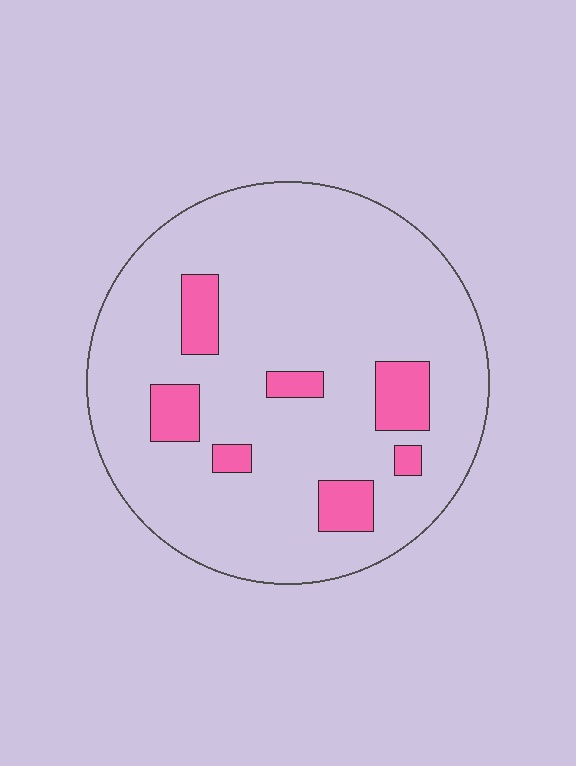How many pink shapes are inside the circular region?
7.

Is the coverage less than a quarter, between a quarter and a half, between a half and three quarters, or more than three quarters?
Less than a quarter.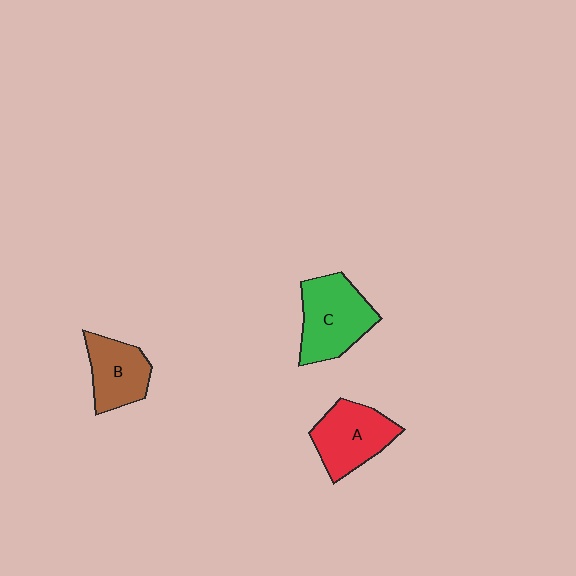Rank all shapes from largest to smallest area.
From largest to smallest: C (green), A (red), B (brown).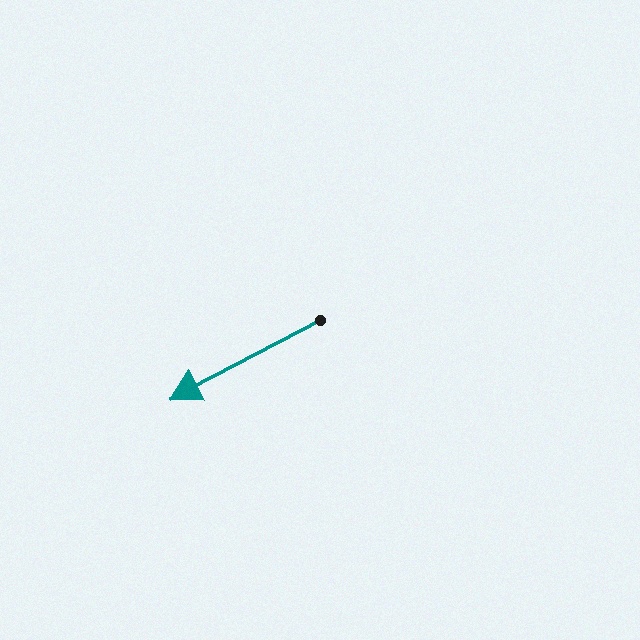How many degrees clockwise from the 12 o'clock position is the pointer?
Approximately 242 degrees.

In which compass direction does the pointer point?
Southwest.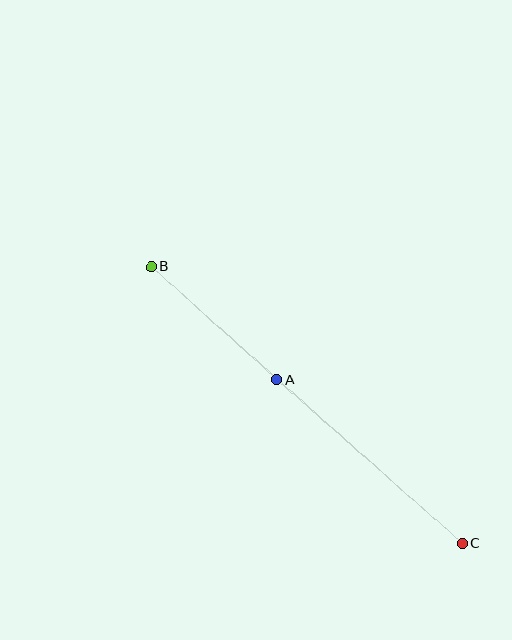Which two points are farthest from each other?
Points B and C are farthest from each other.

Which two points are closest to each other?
Points A and B are closest to each other.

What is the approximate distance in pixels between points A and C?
The distance between A and C is approximately 248 pixels.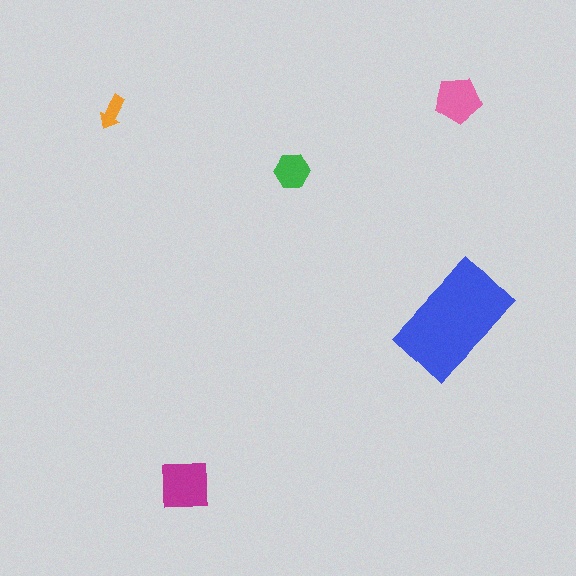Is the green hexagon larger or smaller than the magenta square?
Smaller.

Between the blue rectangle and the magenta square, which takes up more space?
The blue rectangle.